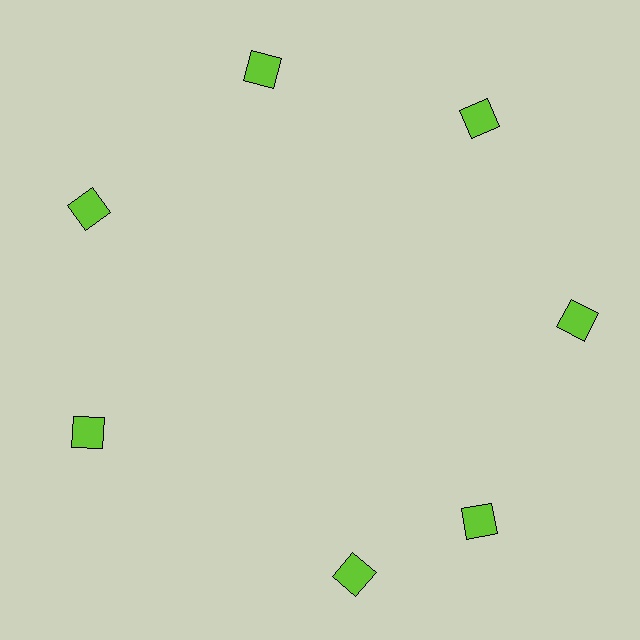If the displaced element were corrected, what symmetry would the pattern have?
It would have 7-fold rotational symmetry — the pattern would map onto itself every 51 degrees.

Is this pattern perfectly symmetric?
No. The 7 lime squares are arranged in a ring, but one element near the 6 o'clock position is rotated out of alignment along the ring, breaking the 7-fold rotational symmetry.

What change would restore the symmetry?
The symmetry would be restored by rotating it back into even spacing with its neighbors so that all 7 squares sit at equal angles and equal distance from the center.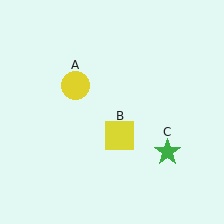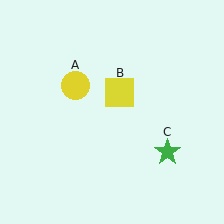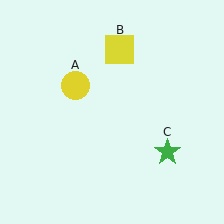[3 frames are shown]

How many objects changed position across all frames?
1 object changed position: yellow square (object B).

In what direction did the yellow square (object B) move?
The yellow square (object B) moved up.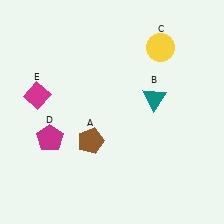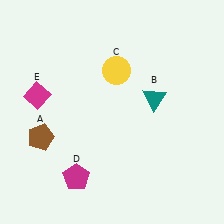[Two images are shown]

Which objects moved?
The objects that moved are: the brown pentagon (A), the yellow circle (C), the magenta pentagon (D).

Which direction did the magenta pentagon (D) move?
The magenta pentagon (D) moved down.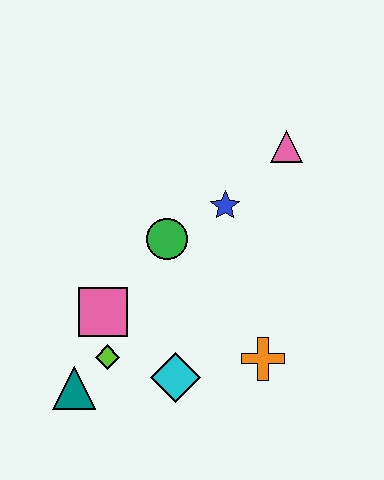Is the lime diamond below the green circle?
Yes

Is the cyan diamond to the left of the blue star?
Yes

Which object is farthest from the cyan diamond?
The pink triangle is farthest from the cyan diamond.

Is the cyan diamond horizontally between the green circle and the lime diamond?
No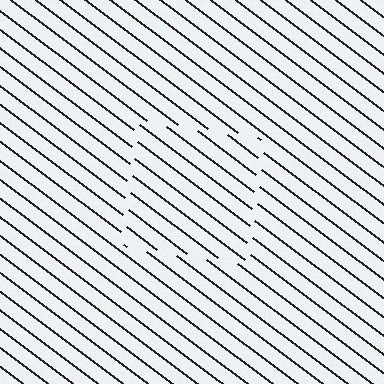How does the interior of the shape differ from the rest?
The interior of the shape contains the same grating, shifted by half a period — the contour is defined by the phase discontinuity where line-ends from the inner and outer gratings abut.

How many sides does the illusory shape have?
4 sides — the line-ends trace a square.